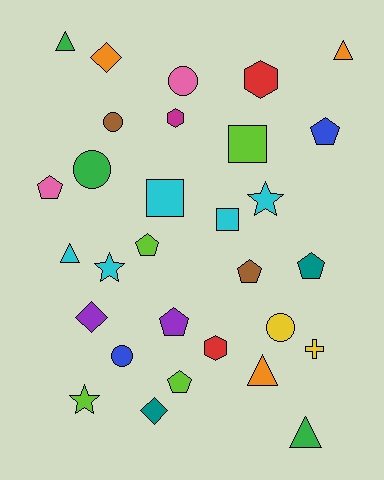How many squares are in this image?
There are 3 squares.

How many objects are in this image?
There are 30 objects.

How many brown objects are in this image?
There are 2 brown objects.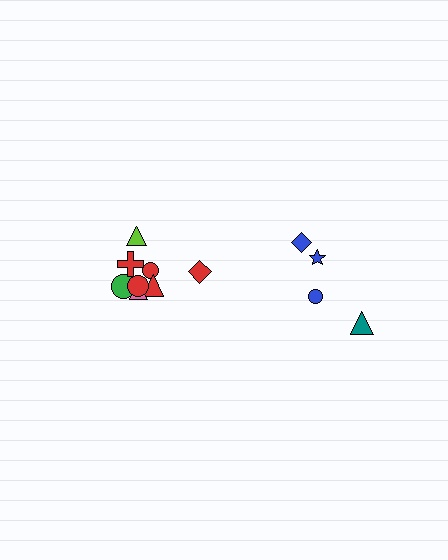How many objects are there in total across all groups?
There are 12 objects.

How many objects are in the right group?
There are 4 objects.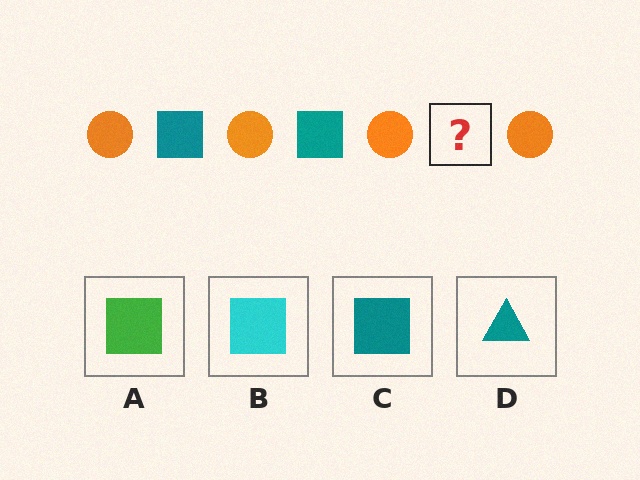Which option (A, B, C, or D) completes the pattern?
C.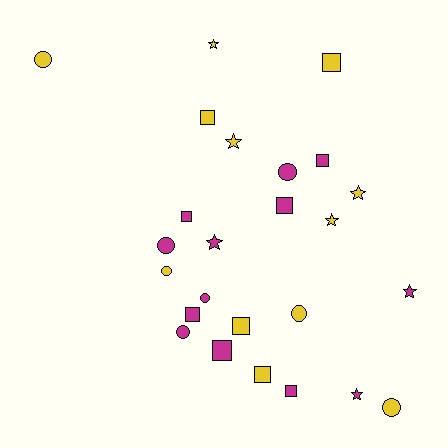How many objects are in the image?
There are 25 objects.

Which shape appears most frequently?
Square, with 10 objects.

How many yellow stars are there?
There are 4 yellow stars.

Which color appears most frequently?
Magenta, with 13 objects.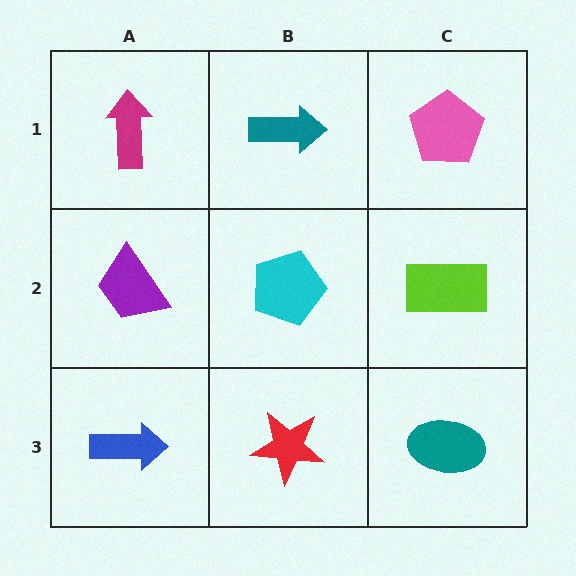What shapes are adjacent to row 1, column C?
A lime rectangle (row 2, column C), a teal arrow (row 1, column B).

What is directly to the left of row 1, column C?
A teal arrow.